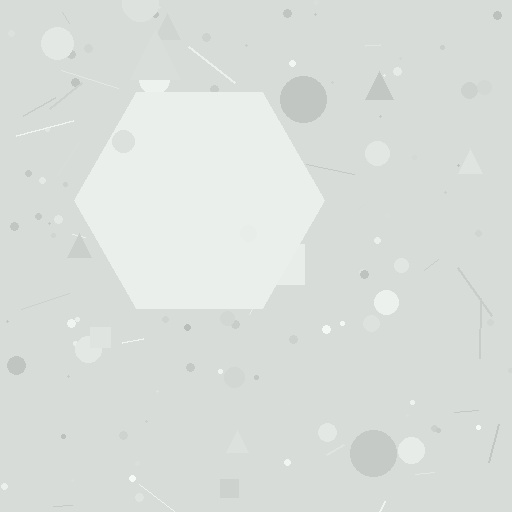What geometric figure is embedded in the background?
A hexagon is embedded in the background.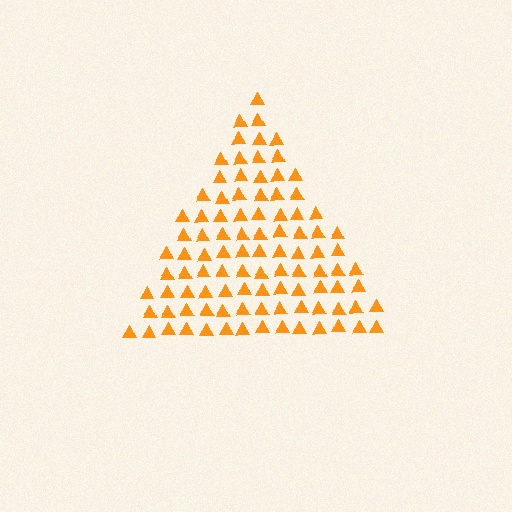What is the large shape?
The large shape is a triangle.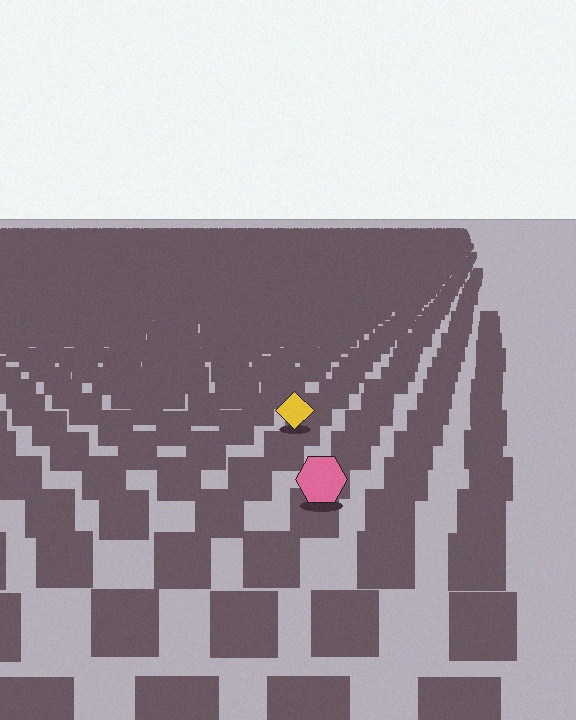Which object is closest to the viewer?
The pink hexagon is closest. The texture marks near it are larger and more spread out.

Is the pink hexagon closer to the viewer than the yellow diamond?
Yes. The pink hexagon is closer — you can tell from the texture gradient: the ground texture is coarser near it.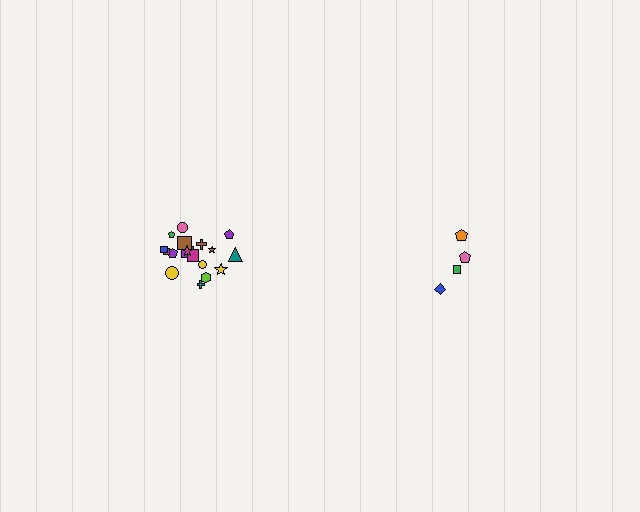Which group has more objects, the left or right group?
The left group.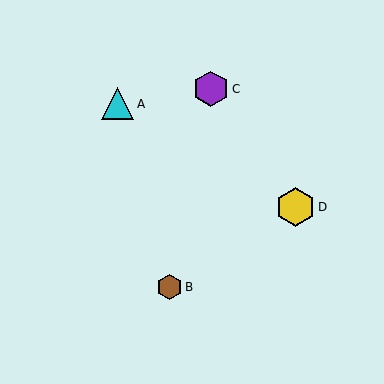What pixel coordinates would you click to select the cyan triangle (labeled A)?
Click at (118, 104) to select the cyan triangle A.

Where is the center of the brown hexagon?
The center of the brown hexagon is at (170, 287).